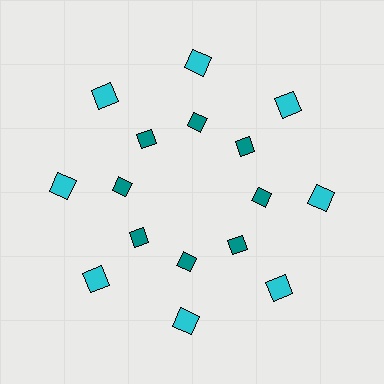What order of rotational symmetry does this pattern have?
This pattern has 8-fold rotational symmetry.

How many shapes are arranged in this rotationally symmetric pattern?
There are 16 shapes, arranged in 8 groups of 2.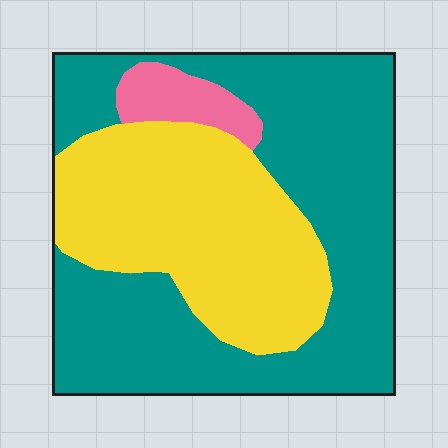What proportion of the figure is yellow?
Yellow takes up about three eighths (3/8) of the figure.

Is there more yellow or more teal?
Teal.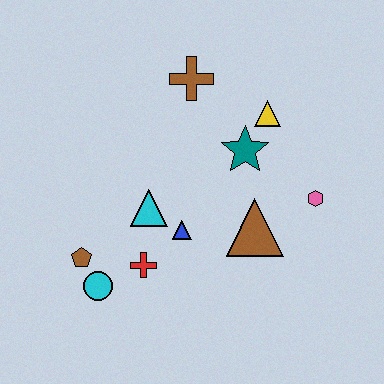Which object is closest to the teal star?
The yellow triangle is closest to the teal star.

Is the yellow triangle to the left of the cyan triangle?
No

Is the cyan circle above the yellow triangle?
No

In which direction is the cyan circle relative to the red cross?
The cyan circle is to the left of the red cross.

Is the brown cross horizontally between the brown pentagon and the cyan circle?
No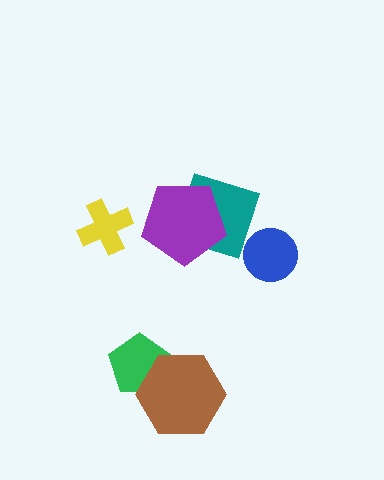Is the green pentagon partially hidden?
Yes, it is partially covered by another shape.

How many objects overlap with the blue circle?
0 objects overlap with the blue circle.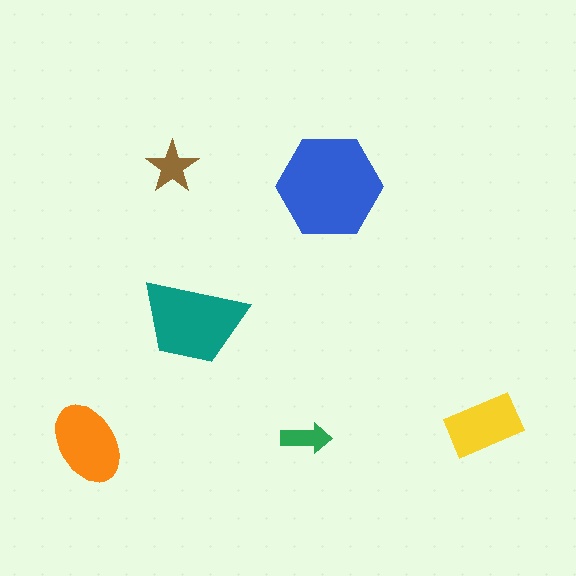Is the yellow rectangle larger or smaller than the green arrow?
Larger.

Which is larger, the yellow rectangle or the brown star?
The yellow rectangle.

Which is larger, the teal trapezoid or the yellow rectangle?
The teal trapezoid.